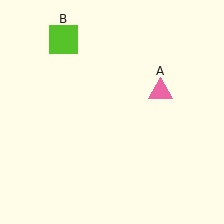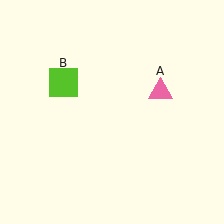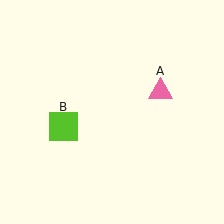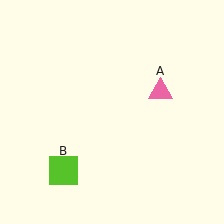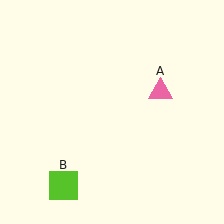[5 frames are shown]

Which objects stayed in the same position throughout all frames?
Pink triangle (object A) remained stationary.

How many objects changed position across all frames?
1 object changed position: lime square (object B).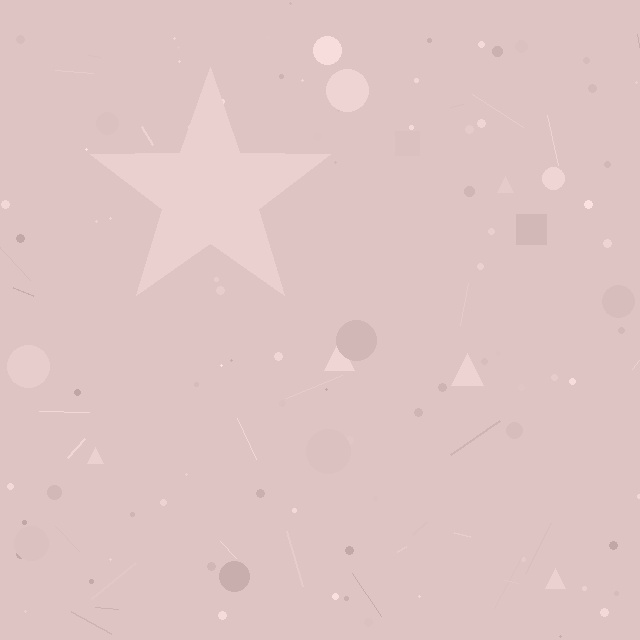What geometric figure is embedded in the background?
A star is embedded in the background.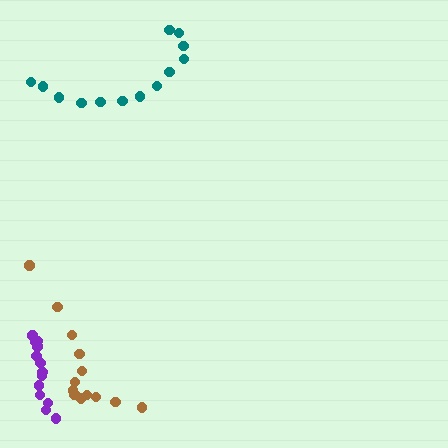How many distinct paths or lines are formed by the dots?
There are 3 distinct paths.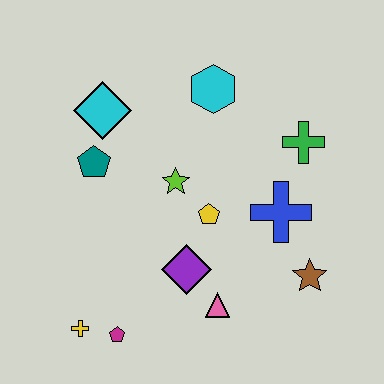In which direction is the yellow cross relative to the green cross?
The yellow cross is to the left of the green cross.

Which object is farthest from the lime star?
The yellow cross is farthest from the lime star.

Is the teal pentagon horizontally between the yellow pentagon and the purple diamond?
No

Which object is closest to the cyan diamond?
The teal pentagon is closest to the cyan diamond.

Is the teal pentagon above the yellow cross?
Yes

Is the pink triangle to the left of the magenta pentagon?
No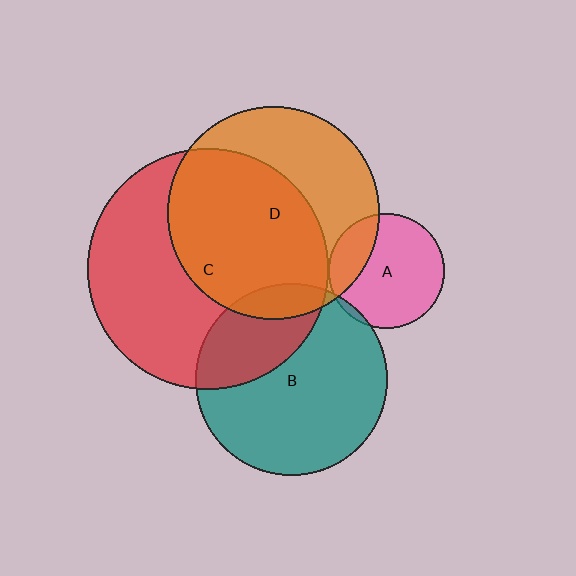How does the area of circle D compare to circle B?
Approximately 1.2 times.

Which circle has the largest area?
Circle C (red).